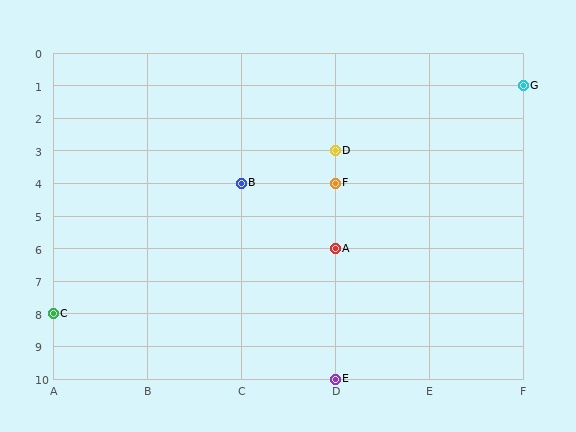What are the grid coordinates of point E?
Point E is at grid coordinates (D, 10).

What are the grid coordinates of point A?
Point A is at grid coordinates (D, 6).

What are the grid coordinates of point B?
Point B is at grid coordinates (C, 4).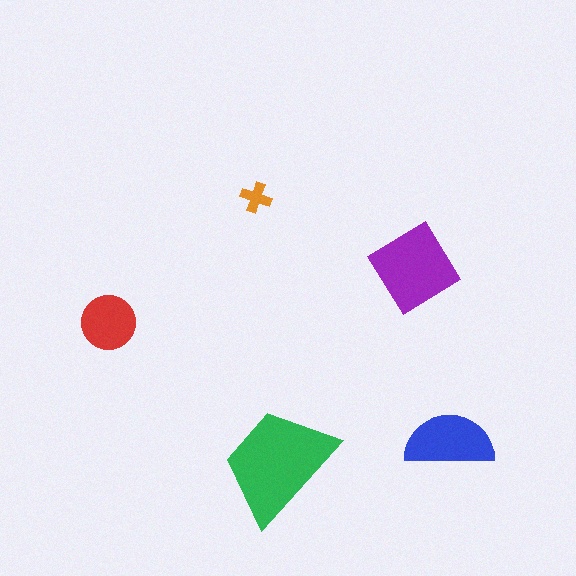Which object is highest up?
The orange cross is topmost.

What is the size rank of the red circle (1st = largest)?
4th.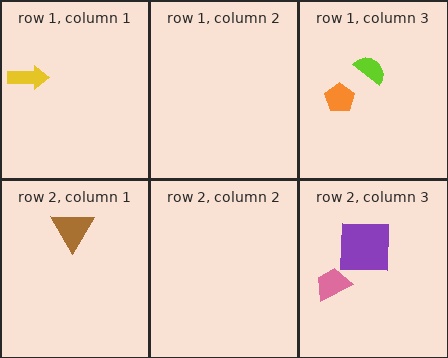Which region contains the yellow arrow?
The row 1, column 1 region.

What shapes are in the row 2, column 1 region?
The brown triangle.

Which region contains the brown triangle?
The row 2, column 1 region.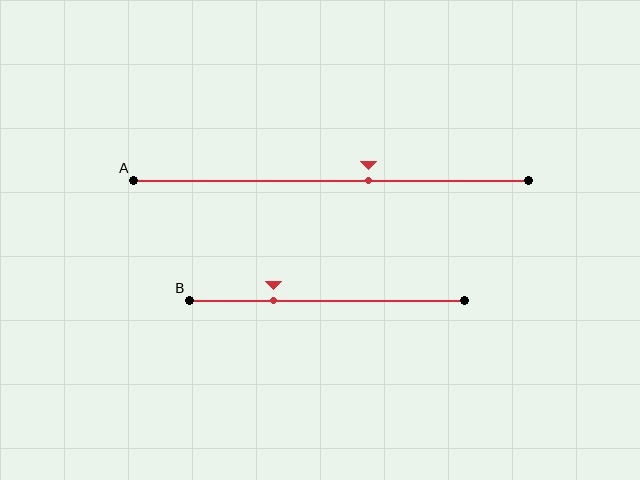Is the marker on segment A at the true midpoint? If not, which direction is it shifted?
No, the marker on segment A is shifted to the right by about 9% of the segment length.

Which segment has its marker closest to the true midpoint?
Segment A has its marker closest to the true midpoint.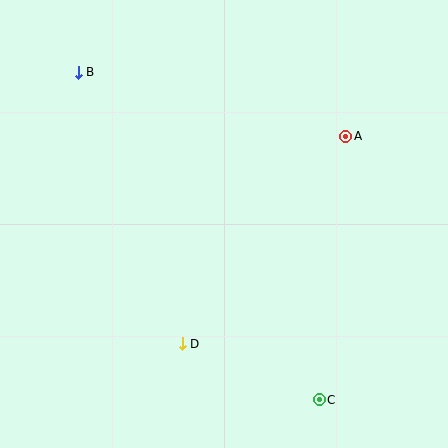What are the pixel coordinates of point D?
Point D is at (182, 344).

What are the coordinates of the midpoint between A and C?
The midpoint between A and C is at (333, 268).